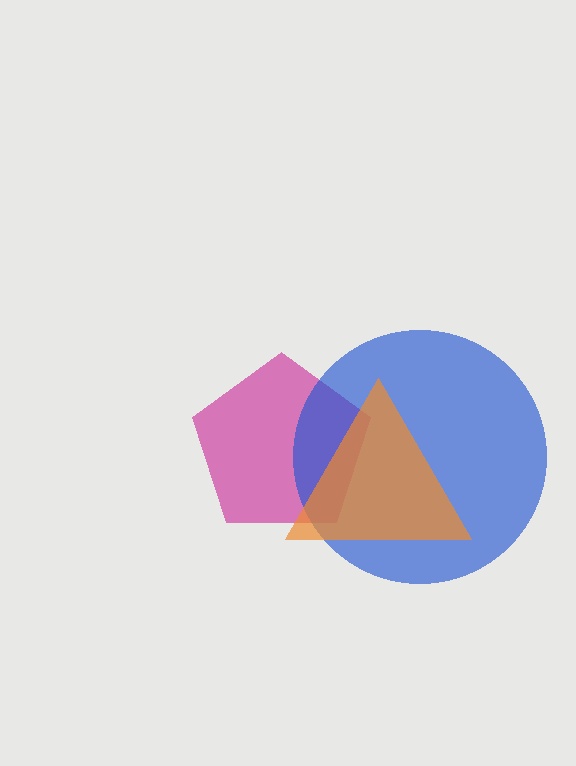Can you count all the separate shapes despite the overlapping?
Yes, there are 3 separate shapes.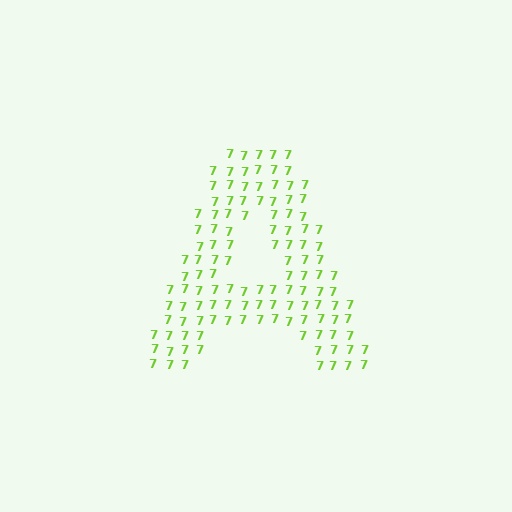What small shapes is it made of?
It is made of small digit 7's.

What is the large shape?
The large shape is the letter A.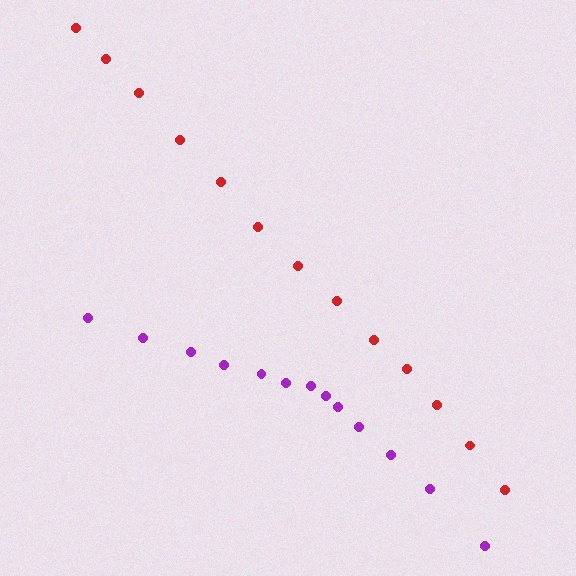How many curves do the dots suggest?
There are 2 distinct paths.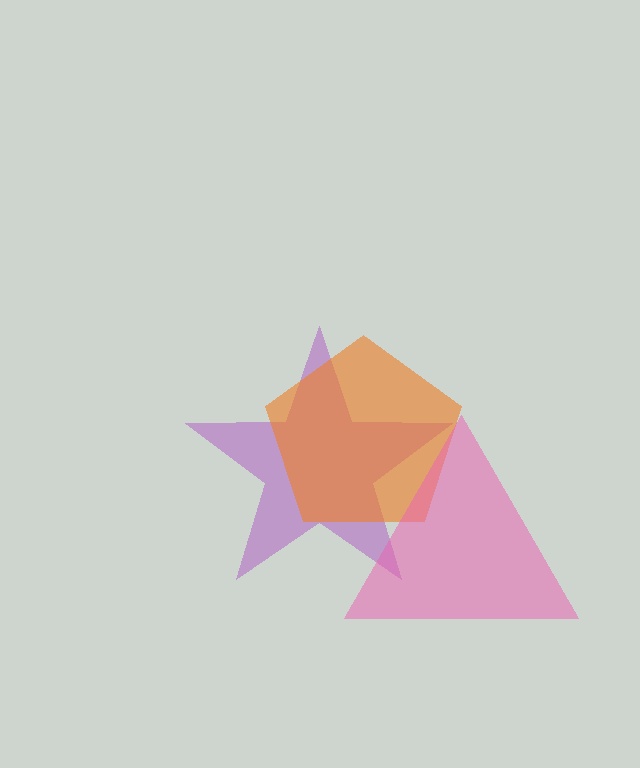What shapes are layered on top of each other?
The layered shapes are: a purple star, an orange pentagon, a pink triangle.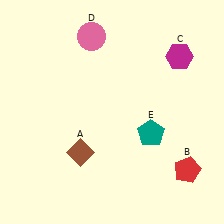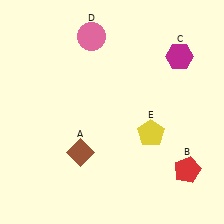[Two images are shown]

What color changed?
The pentagon (E) changed from teal in Image 1 to yellow in Image 2.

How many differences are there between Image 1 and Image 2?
There is 1 difference between the two images.